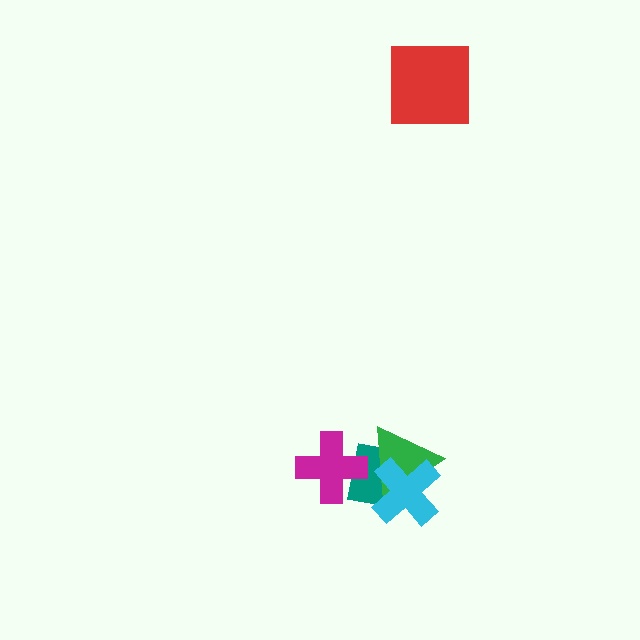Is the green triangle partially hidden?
Yes, it is partially covered by another shape.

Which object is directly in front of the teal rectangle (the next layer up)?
The magenta cross is directly in front of the teal rectangle.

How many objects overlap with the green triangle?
3 objects overlap with the green triangle.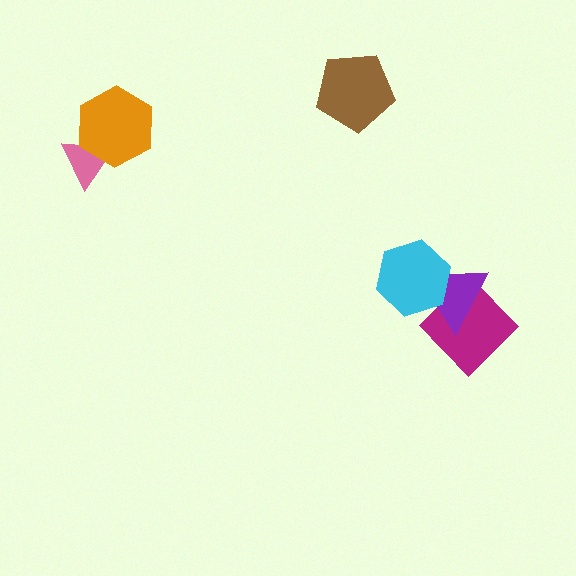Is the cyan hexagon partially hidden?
No, no other shape covers it.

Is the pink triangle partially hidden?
Yes, it is partially covered by another shape.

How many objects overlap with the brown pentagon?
0 objects overlap with the brown pentagon.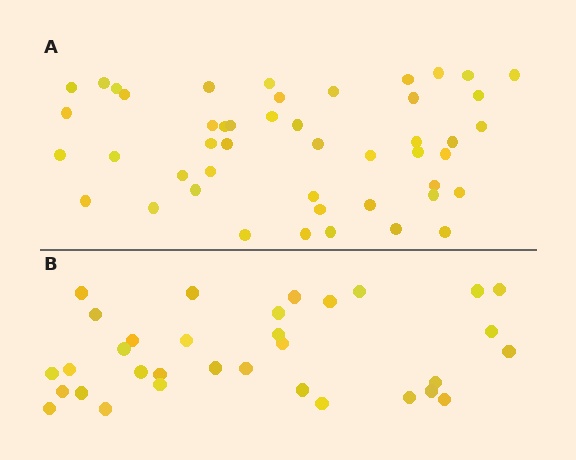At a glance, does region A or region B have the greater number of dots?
Region A (the top region) has more dots.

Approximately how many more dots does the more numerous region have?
Region A has approximately 15 more dots than region B.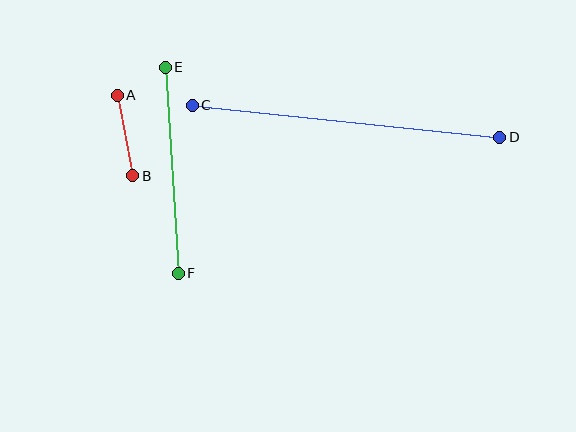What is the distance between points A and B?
The distance is approximately 82 pixels.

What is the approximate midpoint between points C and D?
The midpoint is at approximately (346, 121) pixels.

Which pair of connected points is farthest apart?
Points C and D are farthest apart.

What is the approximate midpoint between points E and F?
The midpoint is at approximately (172, 170) pixels.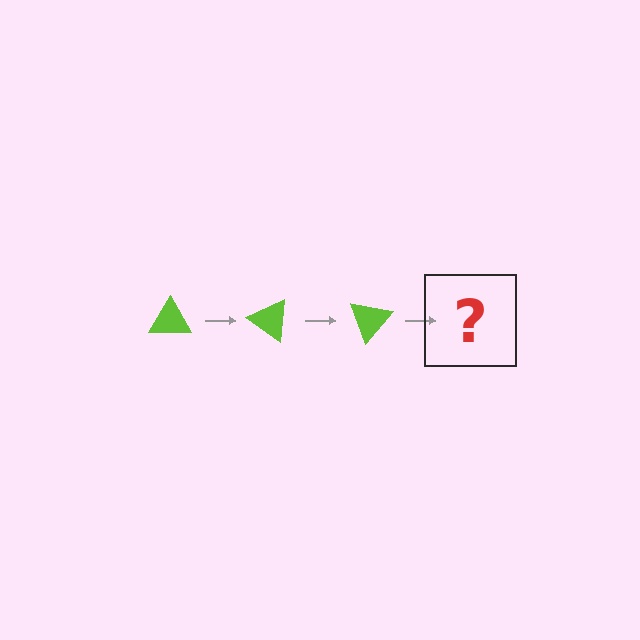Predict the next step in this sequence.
The next step is a lime triangle rotated 105 degrees.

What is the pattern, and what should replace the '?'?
The pattern is that the triangle rotates 35 degrees each step. The '?' should be a lime triangle rotated 105 degrees.